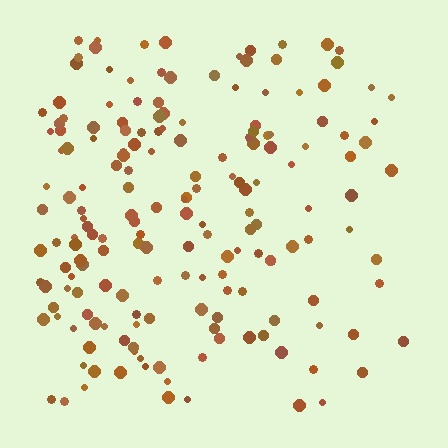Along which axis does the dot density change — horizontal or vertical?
Horizontal.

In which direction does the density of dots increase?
From right to left, with the left side densest.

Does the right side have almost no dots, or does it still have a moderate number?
Still a moderate number, just noticeably fewer than the left.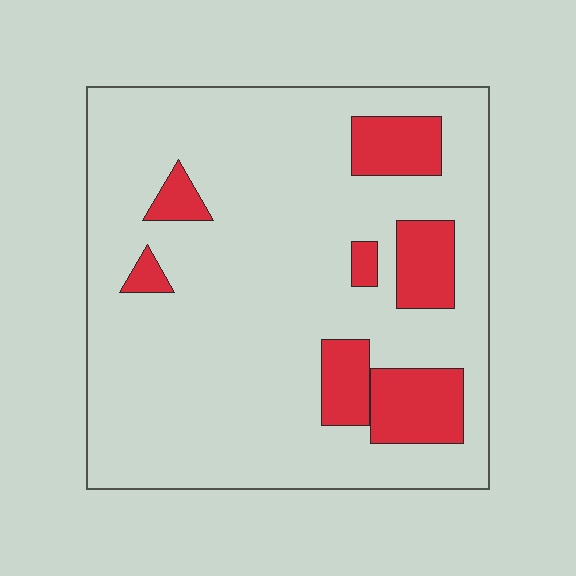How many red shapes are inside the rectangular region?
7.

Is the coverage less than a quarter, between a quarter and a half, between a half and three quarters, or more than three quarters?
Less than a quarter.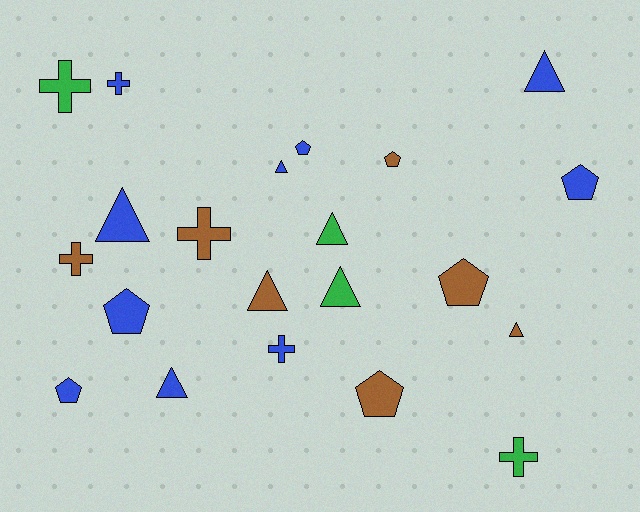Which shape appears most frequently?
Triangle, with 8 objects.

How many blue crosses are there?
There are 2 blue crosses.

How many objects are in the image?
There are 21 objects.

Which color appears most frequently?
Blue, with 10 objects.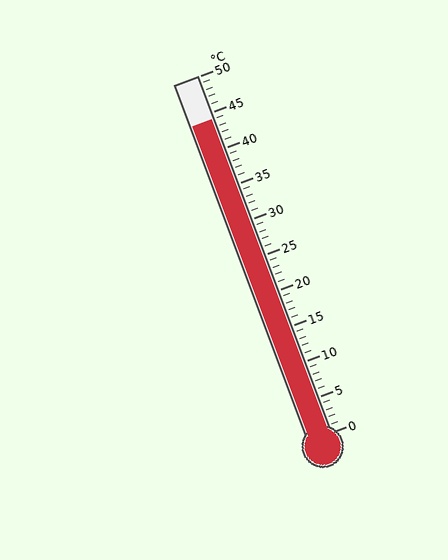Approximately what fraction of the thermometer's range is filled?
The thermometer is filled to approximately 90% of its range.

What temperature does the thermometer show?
The thermometer shows approximately 44°C.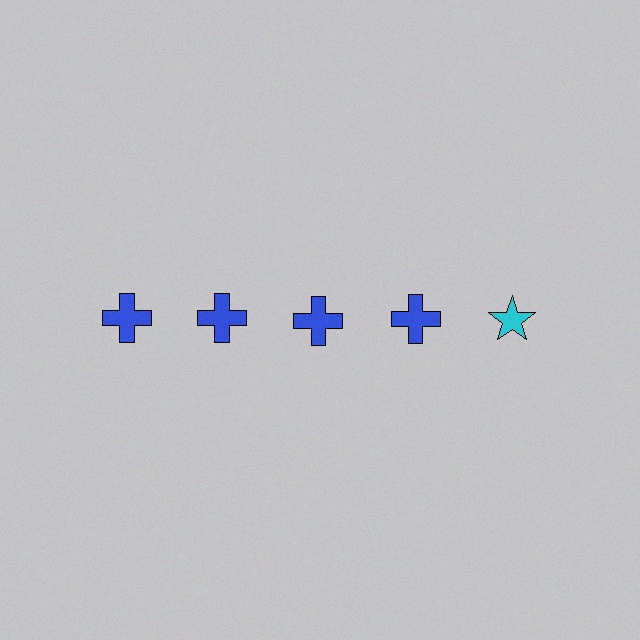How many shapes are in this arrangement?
There are 5 shapes arranged in a grid pattern.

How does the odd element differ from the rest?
It differs in both color (cyan instead of blue) and shape (star instead of cross).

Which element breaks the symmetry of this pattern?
The cyan star in the top row, rightmost column breaks the symmetry. All other shapes are blue crosses.